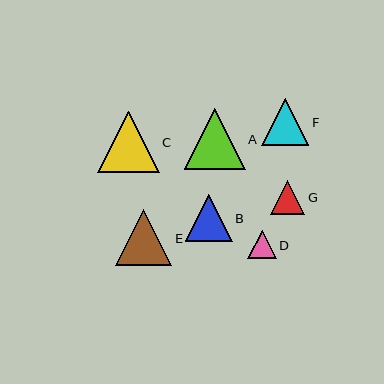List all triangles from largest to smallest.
From largest to smallest: C, A, E, F, B, G, D.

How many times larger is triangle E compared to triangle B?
Triangle E is approximately 1.2 times the size of triangle B.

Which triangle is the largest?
Triangle C is the largest with a size of approximately 61 pixels.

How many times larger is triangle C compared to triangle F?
Triangle C is approximately 1.3 times the size of triangle F.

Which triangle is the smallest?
Triangle D is the smallest with a size of approximately 28 pixels.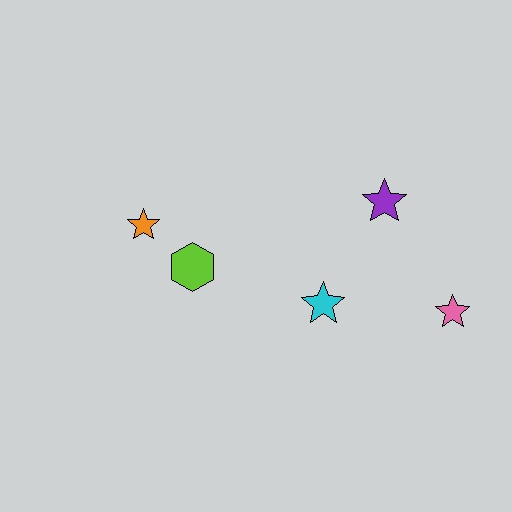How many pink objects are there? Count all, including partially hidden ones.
There is 1 pink object.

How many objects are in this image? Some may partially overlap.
There are 5 objects.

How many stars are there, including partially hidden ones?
There are 4 stars.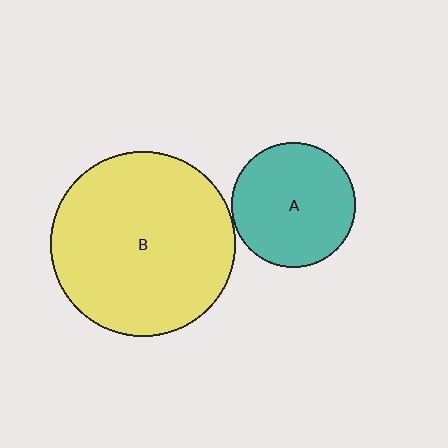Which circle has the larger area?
Circle B (yellow).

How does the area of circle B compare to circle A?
Approximately 2.2 times.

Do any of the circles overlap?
No, none of the circles overlap.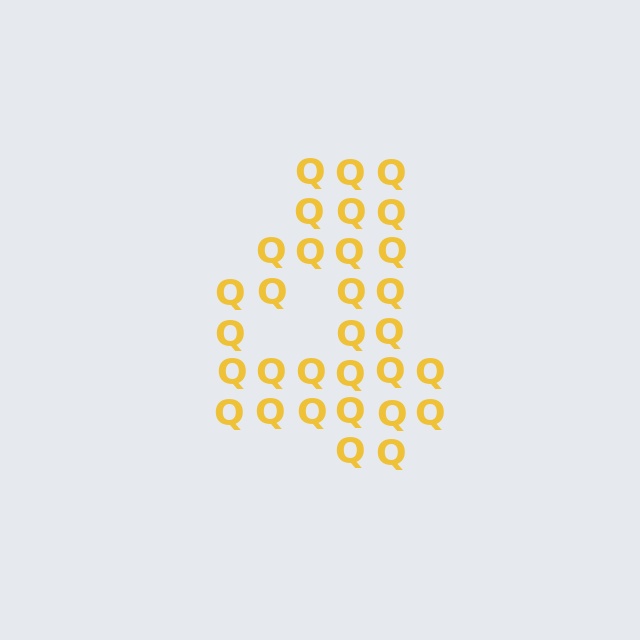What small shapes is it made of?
It is made of small letter Q's.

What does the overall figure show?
The overall figure shows the digit 4.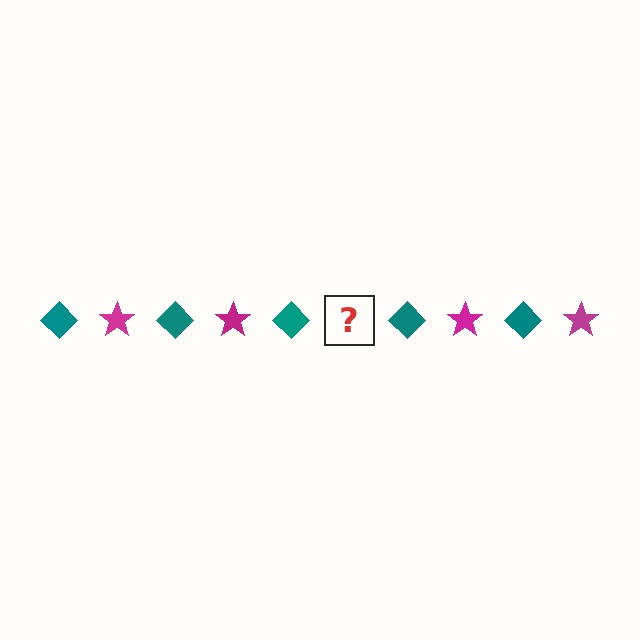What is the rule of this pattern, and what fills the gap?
The rule is that the pattern alternates between teal diamond and magenta star. The gap should be filled with a magenta star.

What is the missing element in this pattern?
The missing element is a magenta star.